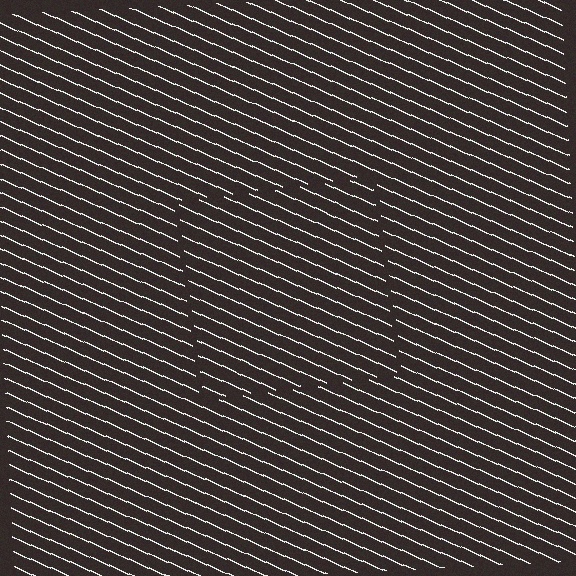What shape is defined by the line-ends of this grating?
An illusory square. The interior of the shape contains the same grating, shifted by half a period — the contour is defined by the phase discontinuity where line-ends from the inner and outer gratings abut.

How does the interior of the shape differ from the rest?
The interior of the shape contains the same grating, shifted by half a period — the contour is defined by the phase discontinuity where line-ends from the inner and outer gratings abut.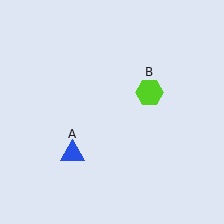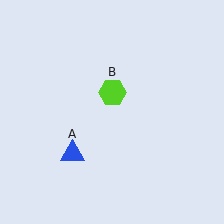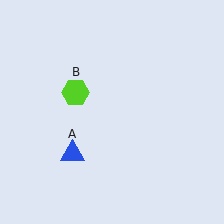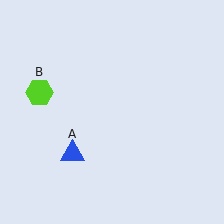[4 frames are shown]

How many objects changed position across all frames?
1 object changed position: lime hexagon (object B).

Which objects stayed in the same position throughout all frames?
Blue triangle (object A) remained stationary.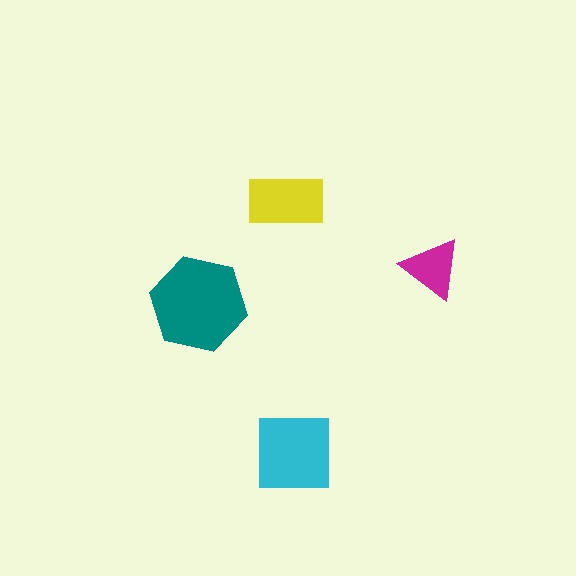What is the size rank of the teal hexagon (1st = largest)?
1st.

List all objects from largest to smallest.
The teal hexagon, the cyan square, the yellow rectangle, the magenta triangle.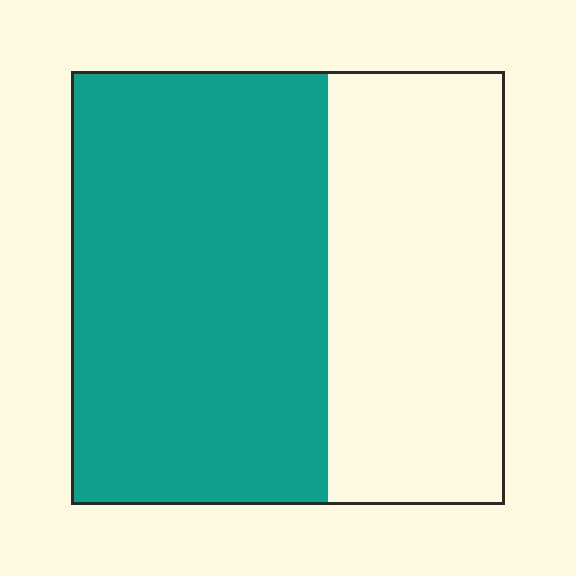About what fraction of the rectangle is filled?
About three fifths (3/5).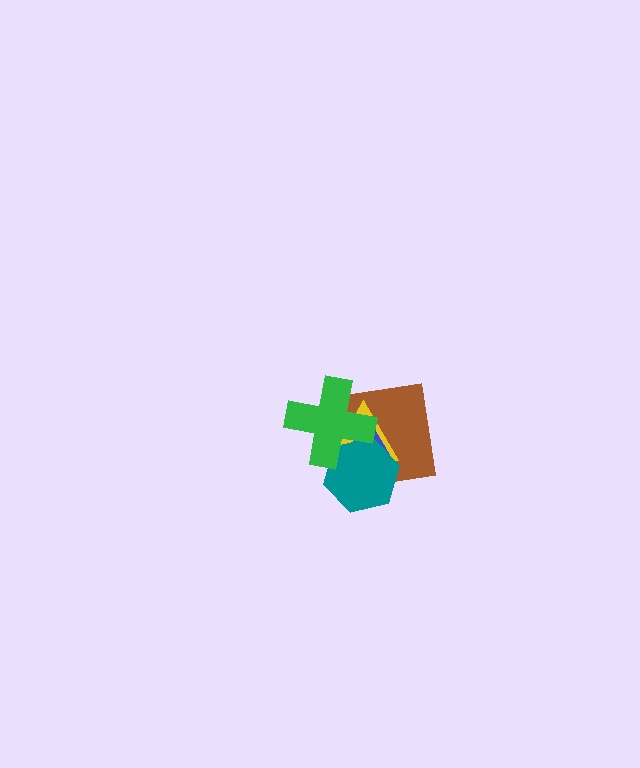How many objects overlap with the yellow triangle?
4 objects overlap with the yellow triangle.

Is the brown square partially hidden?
Yes, it is partially covered by another shape.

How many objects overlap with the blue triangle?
4 objects overlap with the blue triangle.